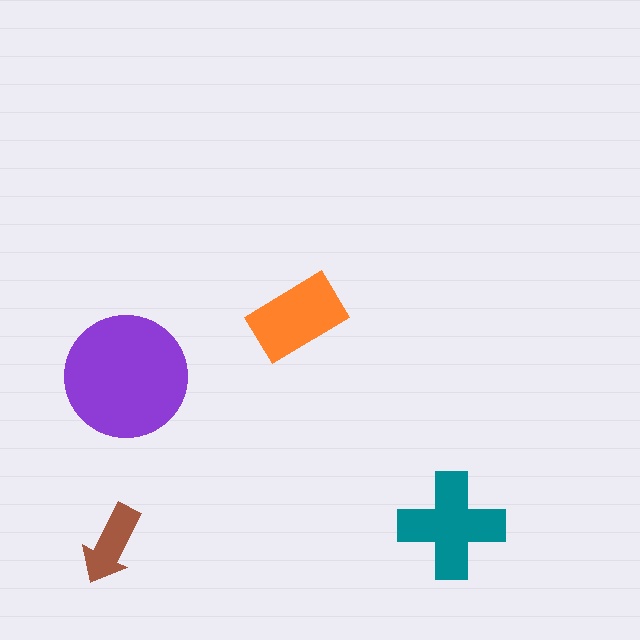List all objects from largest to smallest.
The purple circle, the teal cross, the orange rectangle, the brown arrow.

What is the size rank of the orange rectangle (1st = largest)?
3rd.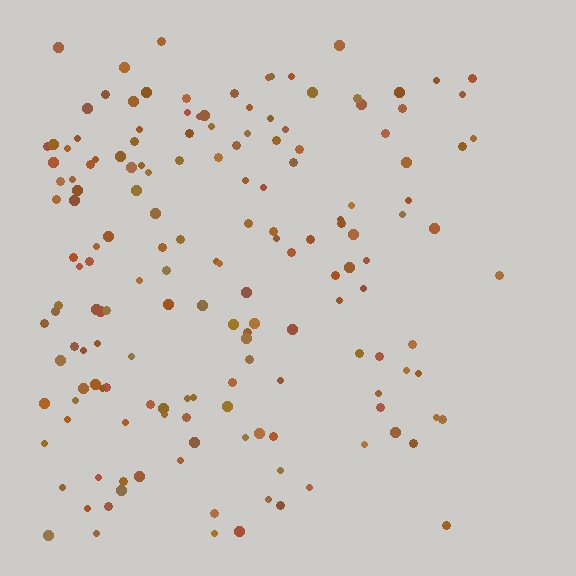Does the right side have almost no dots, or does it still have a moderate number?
Still a moderate number, just noticeably fewer than the left.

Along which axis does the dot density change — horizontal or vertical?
Horizontal.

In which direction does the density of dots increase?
From right to left, with the left side densest.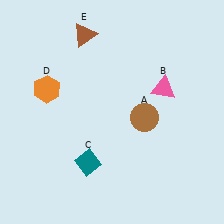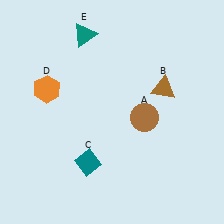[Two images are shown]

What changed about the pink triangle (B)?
In Image 1, B is pink. In Image 2, it changed to brown.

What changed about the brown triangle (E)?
In Image 1, E is brown. In Image 2, it changed to teal.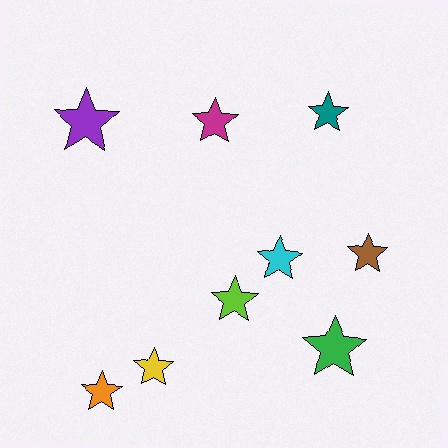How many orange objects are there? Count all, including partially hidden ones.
There is 1 orange object.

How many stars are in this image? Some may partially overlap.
There are 9 stars.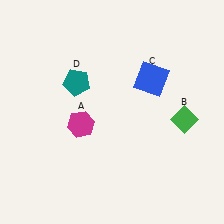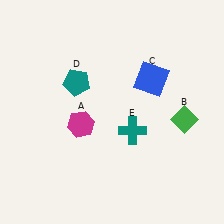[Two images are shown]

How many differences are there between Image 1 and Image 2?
There is 1 difference between the two images.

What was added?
A teal cross (E) was added in Image 2.